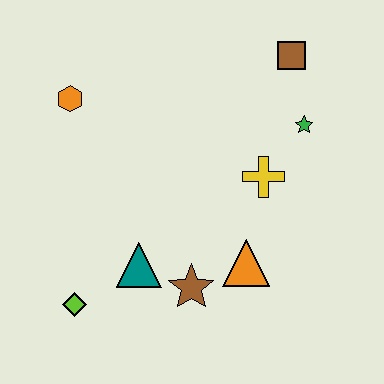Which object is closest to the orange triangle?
The brown star is closest to the orange triangle.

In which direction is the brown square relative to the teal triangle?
The brown square is above the teal triangle.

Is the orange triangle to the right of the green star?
No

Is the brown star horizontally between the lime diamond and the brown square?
Yes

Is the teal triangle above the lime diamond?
Yes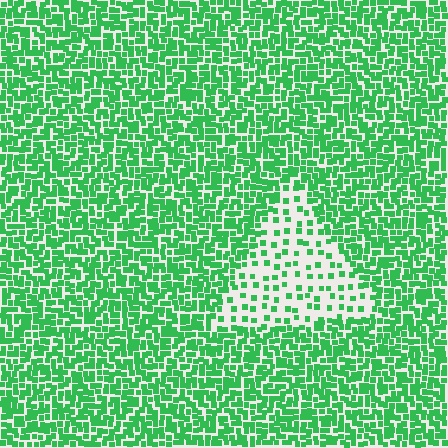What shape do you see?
I see a triangle.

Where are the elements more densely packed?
The elements are more densely packed outside the triangle boundary.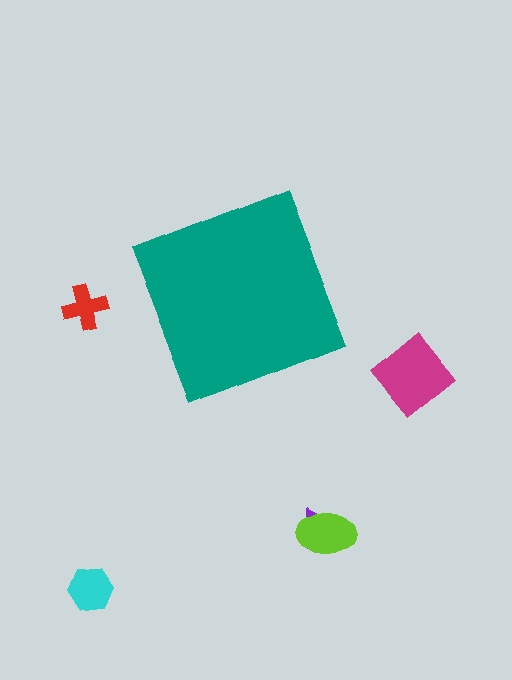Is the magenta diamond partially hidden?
No, the magenta diamond is fully visible.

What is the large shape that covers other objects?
A teal square.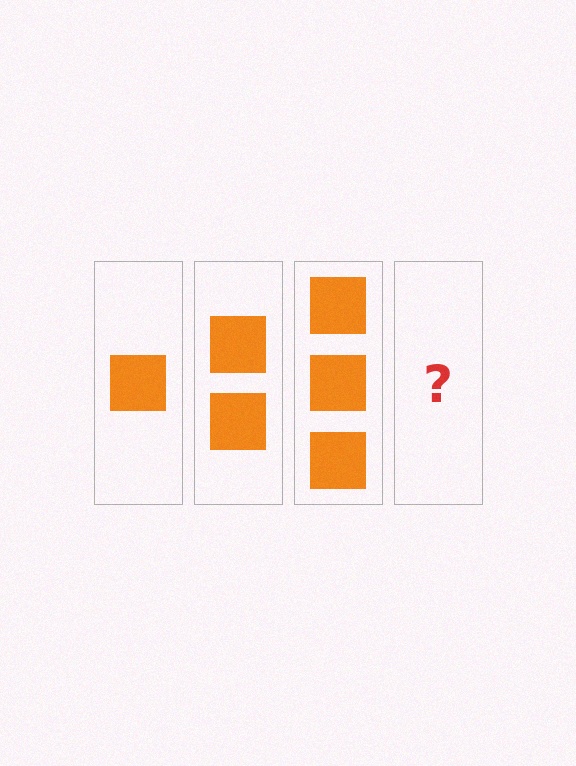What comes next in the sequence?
The next element should be 4 squares.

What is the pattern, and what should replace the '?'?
The pattern is that each step adds one more square. The '?' should be 4 squares.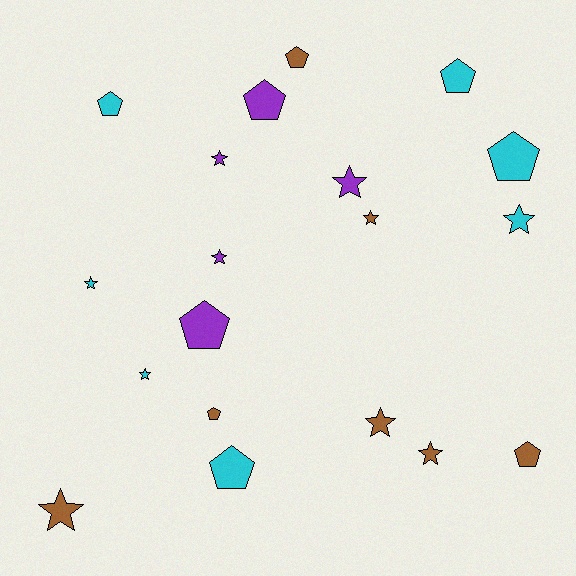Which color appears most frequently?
Brown, with 7 objects.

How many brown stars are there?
There are 4 brown stars.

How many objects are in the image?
There are 19 objects.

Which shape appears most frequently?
Star, with 10 objects.